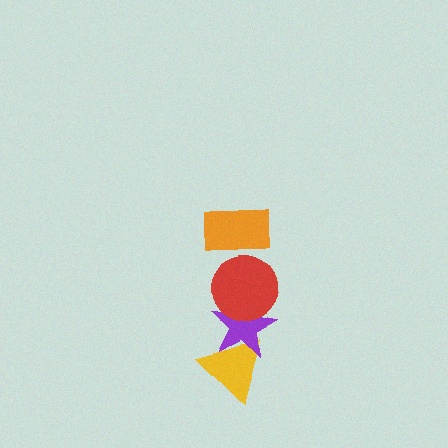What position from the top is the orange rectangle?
The orange rectangle is 1st from the top.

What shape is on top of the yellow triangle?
The purple star is on top of the yellow triangle.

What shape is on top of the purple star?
The red circle is on top of the purple star.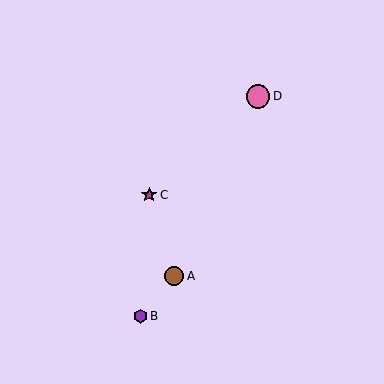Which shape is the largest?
The pink circle (labeled D) is the largest.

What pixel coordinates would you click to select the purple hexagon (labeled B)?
Click at (140, 316) to select the purple hexagon B.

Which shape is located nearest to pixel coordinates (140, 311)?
The purple hexagon (labeled B) at (140, 316) is nearest to that location.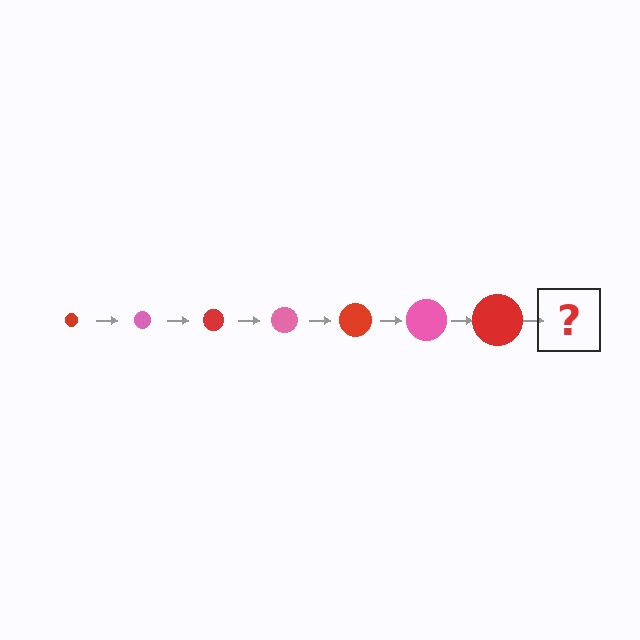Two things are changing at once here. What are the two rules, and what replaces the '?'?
The two rules are that the circle grows larger each step and the color cycles through red and pink. The '?' should be a pink circle, larger than the previous one.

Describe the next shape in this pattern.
It should be a pink circle, larger than the previous one.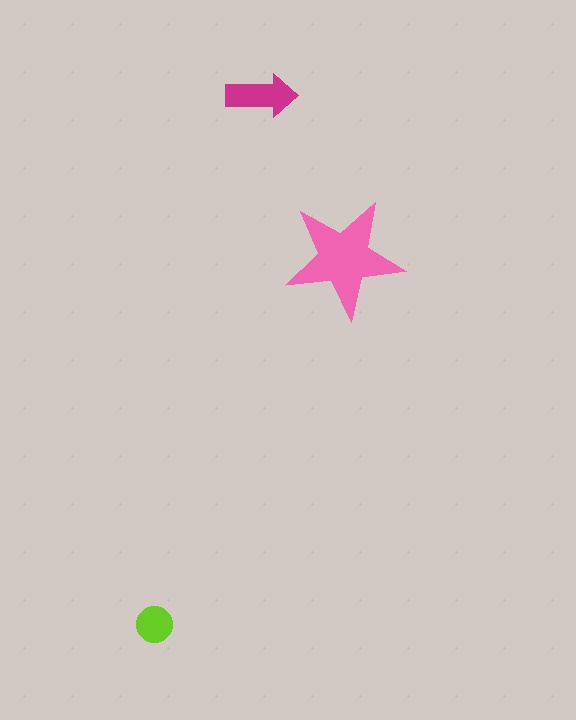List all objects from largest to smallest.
The pink star, the magenta arrow, the lime circle.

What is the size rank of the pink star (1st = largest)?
1st.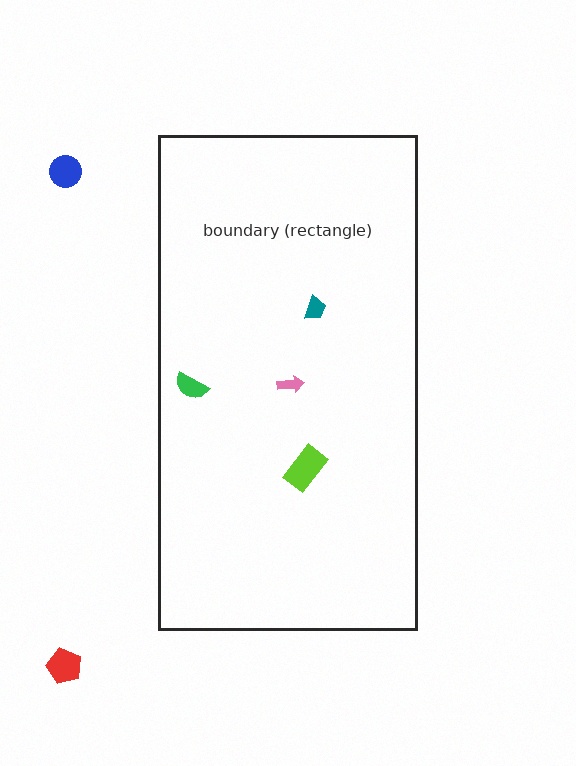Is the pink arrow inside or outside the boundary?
Inside.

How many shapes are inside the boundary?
4 inside, 2 outside.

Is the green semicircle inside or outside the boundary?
Inside.